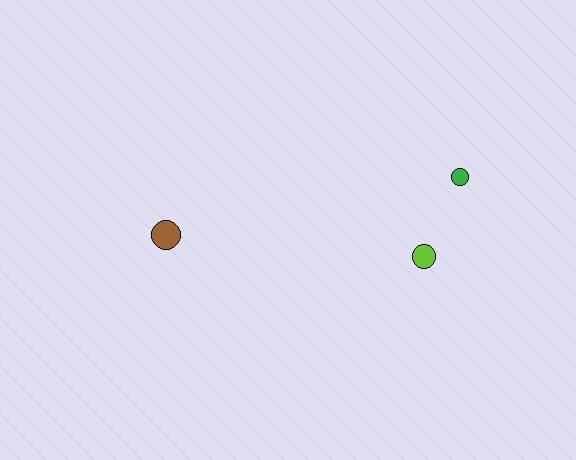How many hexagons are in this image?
There are no hexagons.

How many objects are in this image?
There are 3 objects.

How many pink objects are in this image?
There are no pink objects.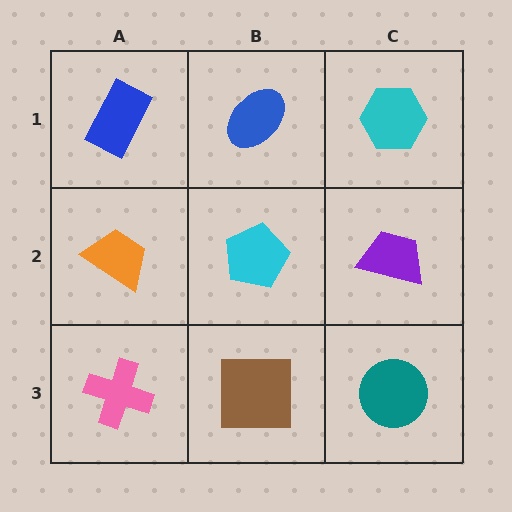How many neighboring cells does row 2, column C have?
3.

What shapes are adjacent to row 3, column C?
A purple trapezoid (row 2, column C), a brown square (row 3, column B).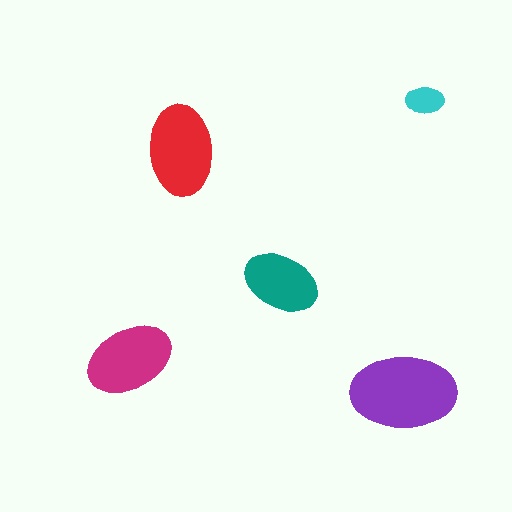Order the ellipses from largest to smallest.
the purple one, the red one, the magenta one, the teal one, the cyan one.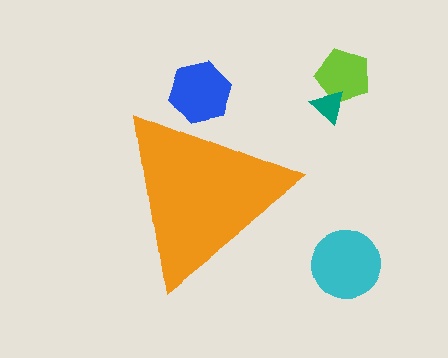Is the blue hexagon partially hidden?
Yes, the blue hexagon is partially hidden behind the orange triangle.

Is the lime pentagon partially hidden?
No, the lime pentagon is fully visible.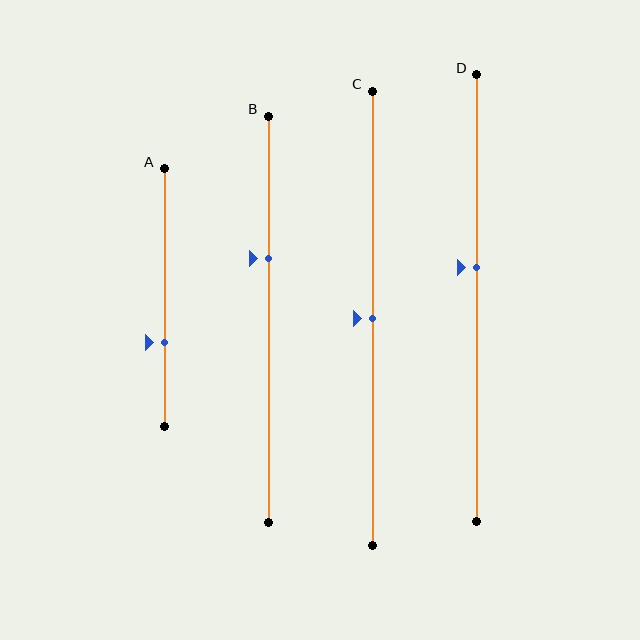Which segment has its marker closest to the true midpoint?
Segment C has its marker closest to the true midpoint.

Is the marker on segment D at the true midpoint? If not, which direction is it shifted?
No, the marker on segment D is shifted upward by about 7% of the segment length.